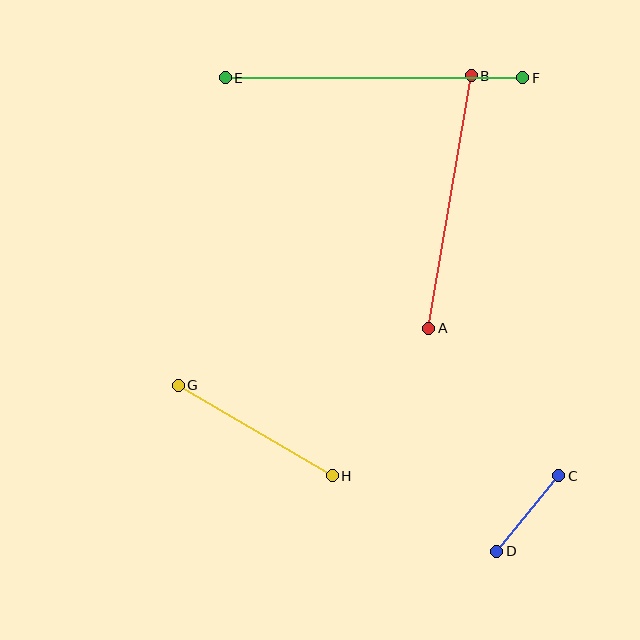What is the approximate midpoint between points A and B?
The midpoint is at approximately (450, 202) pixels.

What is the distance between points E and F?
The distance is approximately 298 pixels.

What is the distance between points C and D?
The distance is approximately 98 pixels.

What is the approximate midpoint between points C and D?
The midpoint is at approximately (528, 513) pixels.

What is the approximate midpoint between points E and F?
The midpoint is at approximately (374, 78) pixels.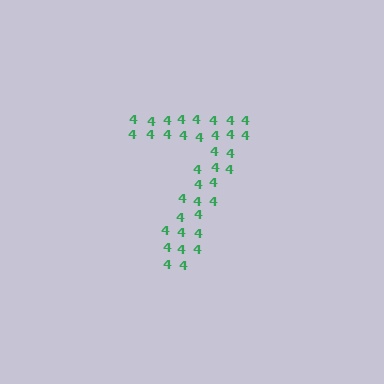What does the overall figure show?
The overall figure shows the digit 7.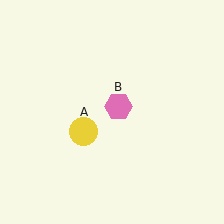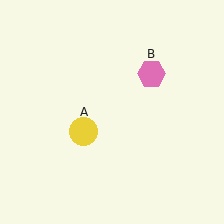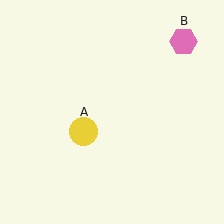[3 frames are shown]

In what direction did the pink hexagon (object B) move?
The pink hexagon (object B) moved up and to the right.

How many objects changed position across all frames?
1 object changed position: pink hexagon (object B).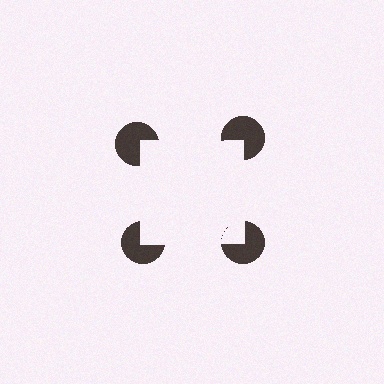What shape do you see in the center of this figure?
An illusory square — its edges are inferred from the aligned wedge cuts in the pac-man discs, not physically drawn.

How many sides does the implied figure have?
4 sides.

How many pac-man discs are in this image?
There are 4 — one at each vertex of the illusory square.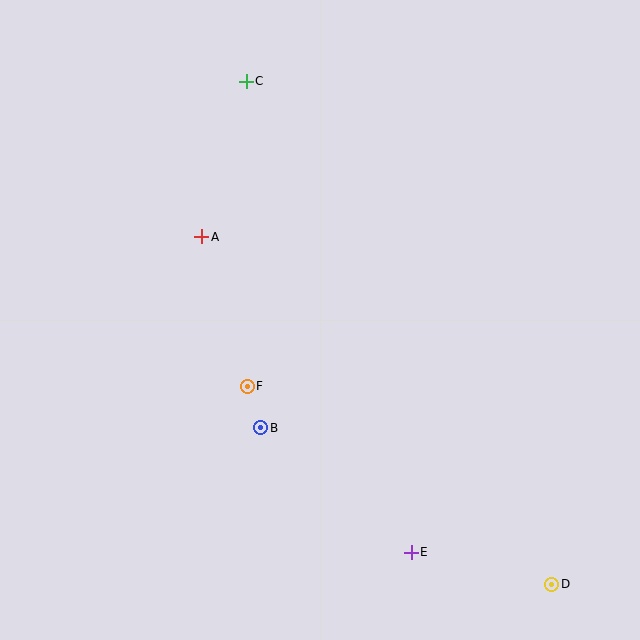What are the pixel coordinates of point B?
Point B is at (261, 428).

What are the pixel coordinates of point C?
Point C is at (246, 81).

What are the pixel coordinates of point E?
Point E is at (411, 552).